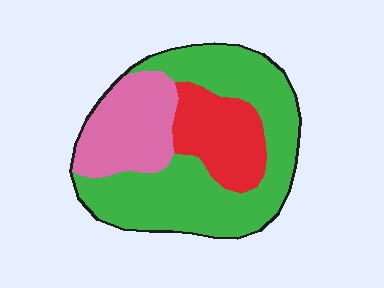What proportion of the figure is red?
Red takes up about one fifth (1/5) of the figure.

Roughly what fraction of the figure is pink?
Pink takes up about one quarter (1/4) of the figure.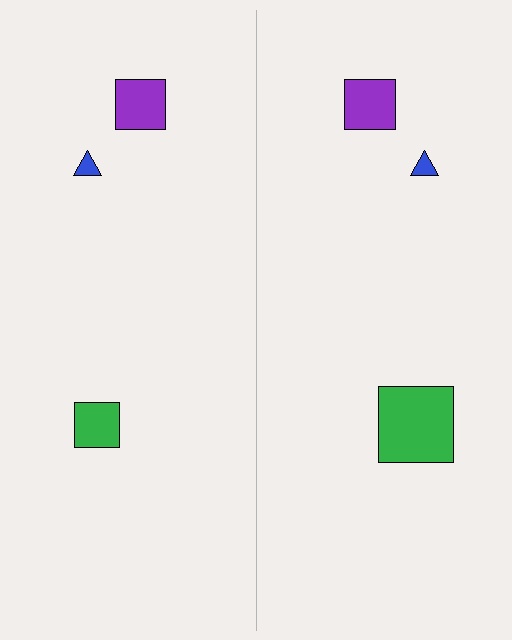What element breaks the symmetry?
The green square on the right side has a different size than its mirror counterpart.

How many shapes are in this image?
There are 6 shapes in this image.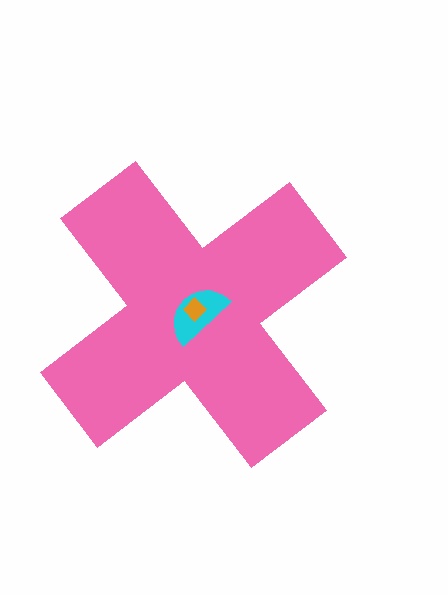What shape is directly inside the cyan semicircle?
The orange diamond.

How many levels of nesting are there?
3.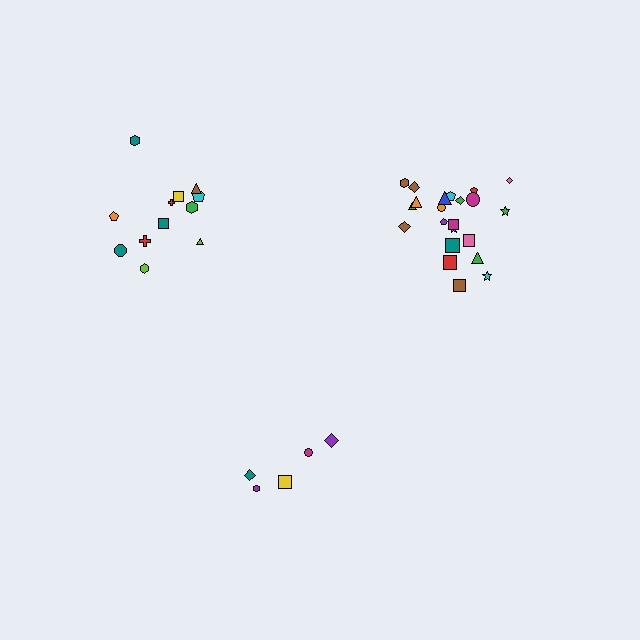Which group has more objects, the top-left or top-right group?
The top-right group.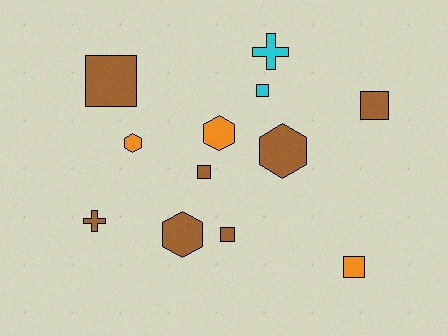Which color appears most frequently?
Brown, with 7 objects.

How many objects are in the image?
There are 12 objects.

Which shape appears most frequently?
Square, with 6 objects.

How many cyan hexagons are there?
There are no cyan hexagons.